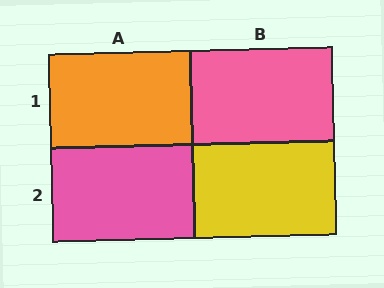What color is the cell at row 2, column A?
Pink.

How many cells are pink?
2 cells are pink.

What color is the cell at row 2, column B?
Yellow.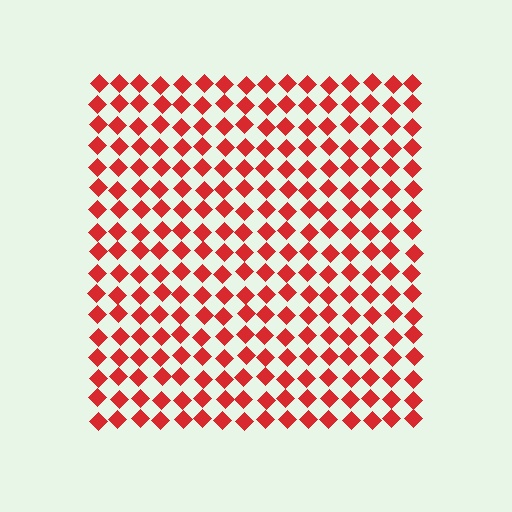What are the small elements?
The small elements are diamonds.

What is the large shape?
The large shape is a square.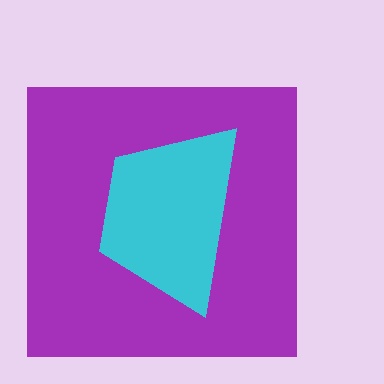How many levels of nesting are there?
2.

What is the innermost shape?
The cyan trapezoid.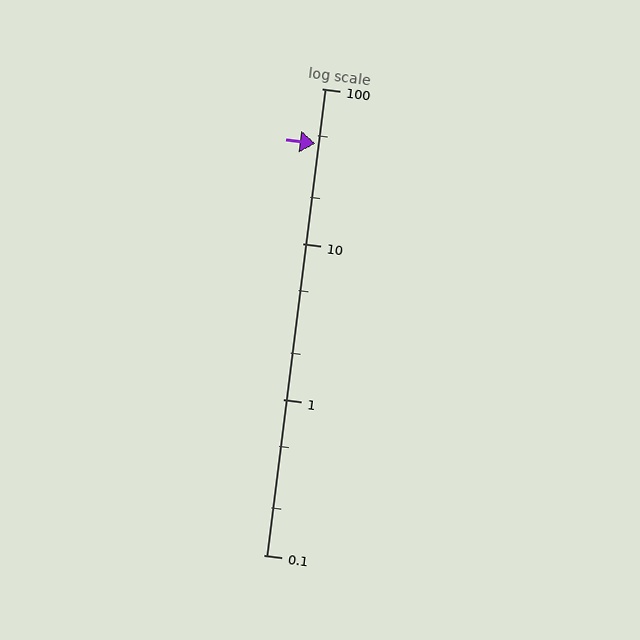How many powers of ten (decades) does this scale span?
The scale spans 3 decades, from 0.1 to 100.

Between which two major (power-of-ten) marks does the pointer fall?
The pointer is between 10 and 100.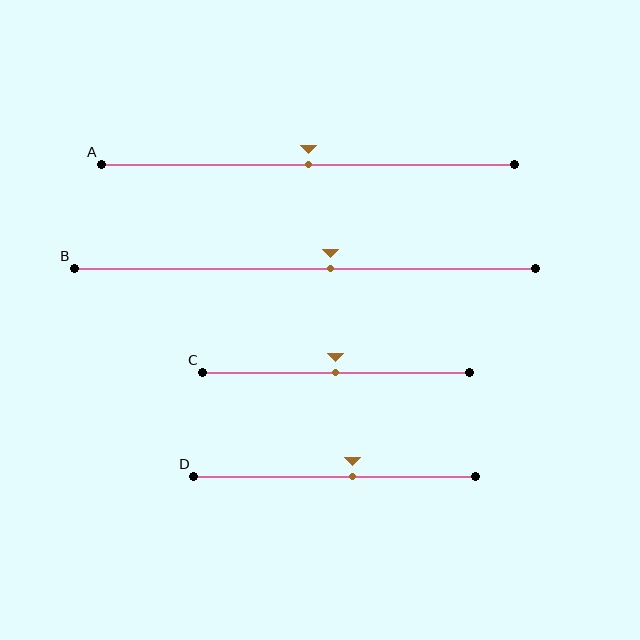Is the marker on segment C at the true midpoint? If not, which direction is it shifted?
Yes, the marker on segment C is at the true midpoint.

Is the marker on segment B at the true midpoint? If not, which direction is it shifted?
No, the marker on segment B is shifted to the right by about 5% of the segment length.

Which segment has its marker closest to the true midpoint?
Segment A has its marker closest to the true midpoint.